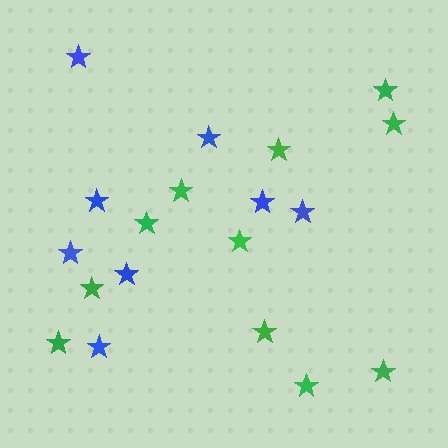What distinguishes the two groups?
There are 2 groups: one group of green stars (11) and one group of blue stars (8).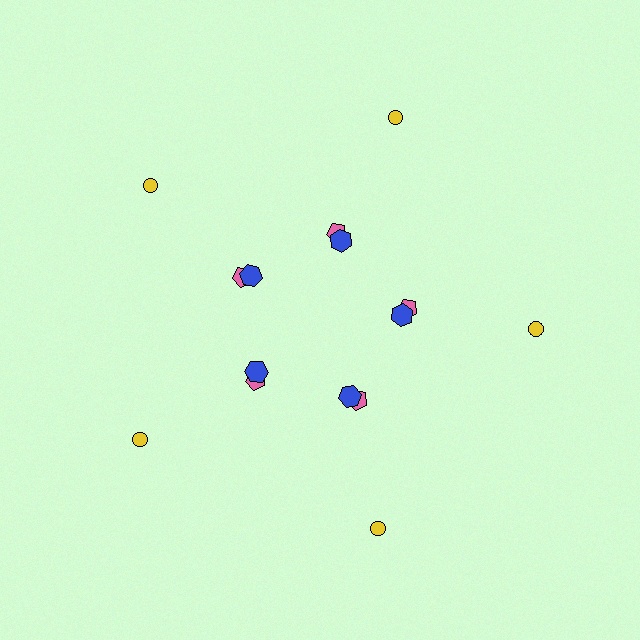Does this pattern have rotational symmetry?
Yes, this pattern has 5-fold rotational symmetry. It looks the same after rotating 72 degrees around the center.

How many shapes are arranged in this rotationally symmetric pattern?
There are 15 shapes, arranged in 5 groups of 3.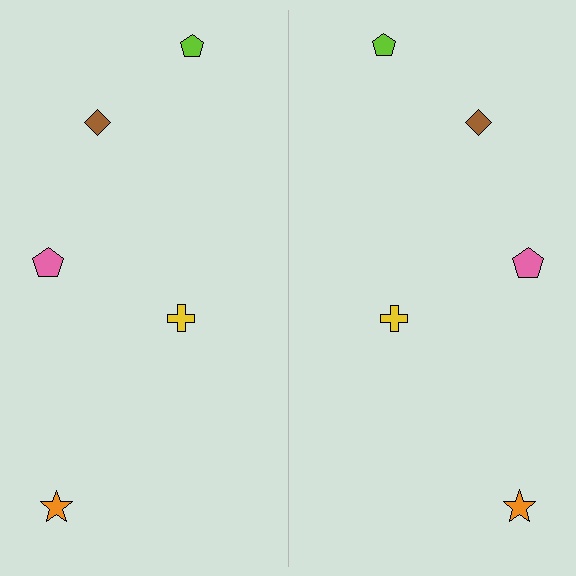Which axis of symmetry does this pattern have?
The pattern has a vertical axis of symmetry running through the center of the image.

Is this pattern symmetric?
Yes, this pattern has bilateral (reflection) symmetry.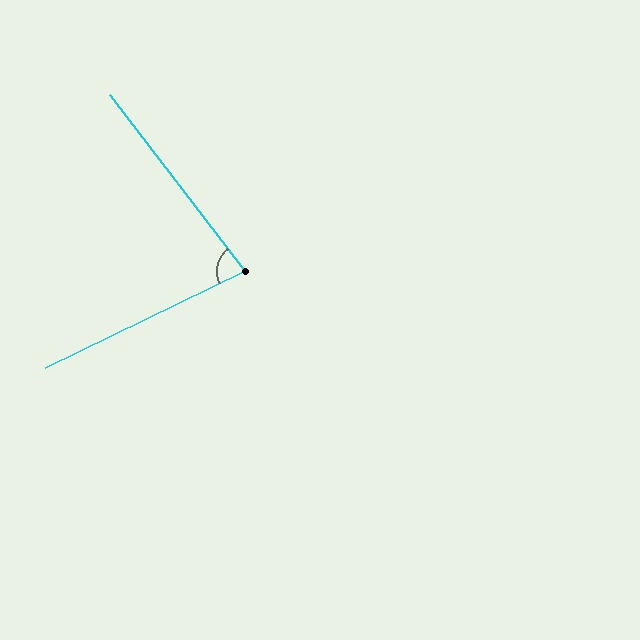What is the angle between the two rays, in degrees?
Approximately 78 degrees.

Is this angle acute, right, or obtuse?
It is acute.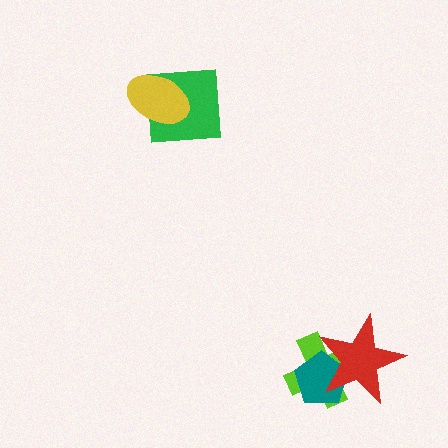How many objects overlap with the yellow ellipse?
1 object overlaps with the yellow ellipse.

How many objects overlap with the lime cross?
2 objects overlap with the lime cross.